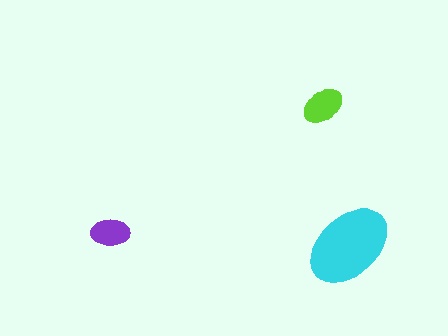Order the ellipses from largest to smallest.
the cyan one, the lime one, the purple one.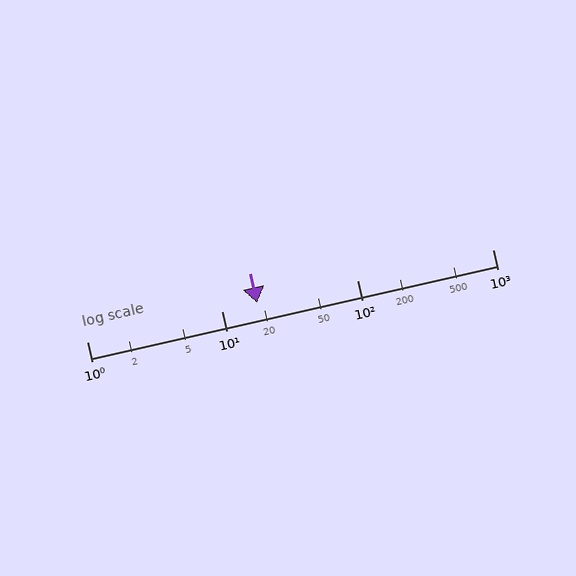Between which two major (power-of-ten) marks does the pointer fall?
The pointer is between 10 and 100.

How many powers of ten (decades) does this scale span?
The scale spans 3 decades, from 1 to 1000.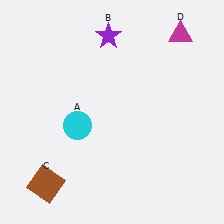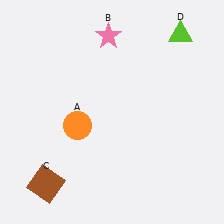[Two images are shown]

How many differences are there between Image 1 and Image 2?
There are 3 differences between the two images.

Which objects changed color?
A changed from cyan to orange. B changed from purple to pink. D changed from magenta to lime.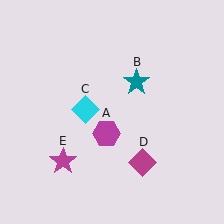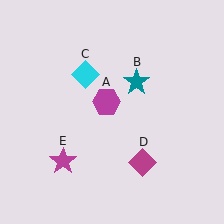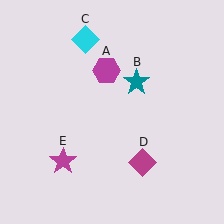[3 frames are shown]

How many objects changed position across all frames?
2 objects changed position: magenta hexagon (object A), cyan diamond (object C).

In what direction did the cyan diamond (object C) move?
The cyan diamond (object C) moved up.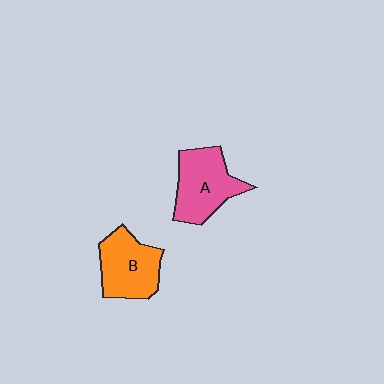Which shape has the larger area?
Shape A (pink).